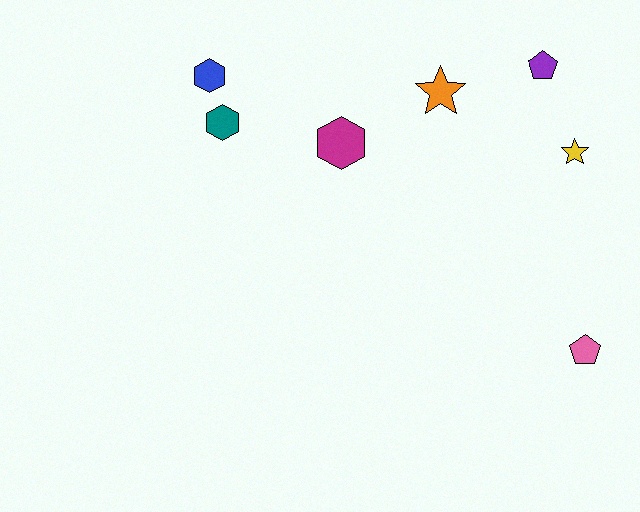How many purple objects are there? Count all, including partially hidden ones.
There is 1 purple object.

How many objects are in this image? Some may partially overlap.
There are 7 objects.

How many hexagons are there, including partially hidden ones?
There are 3 hexagons.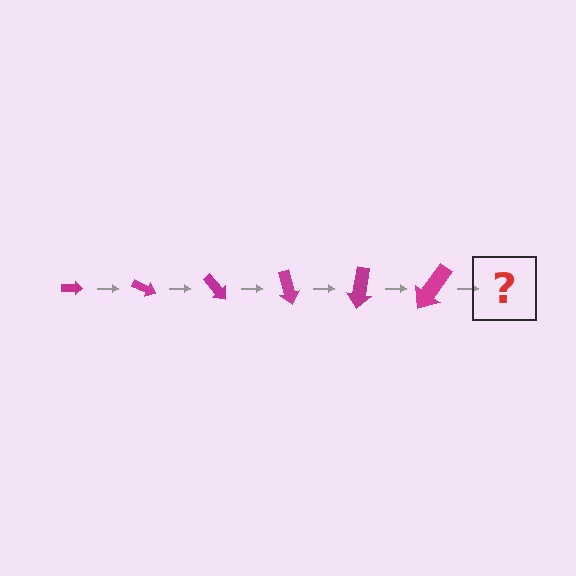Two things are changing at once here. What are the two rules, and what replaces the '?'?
The two rules are that the arrow grows larger each step and it rotates 25 degrees each step. The '?' should be an arrow, larger than the previous one and rotated 150 degrees from the start.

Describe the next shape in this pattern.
It should be an arrow, larger than the previous one and rotated 150 degrees from the start.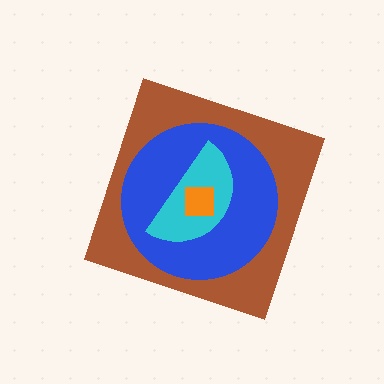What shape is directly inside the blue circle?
The cyan semicircle.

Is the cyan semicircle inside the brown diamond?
Yes.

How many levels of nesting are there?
4.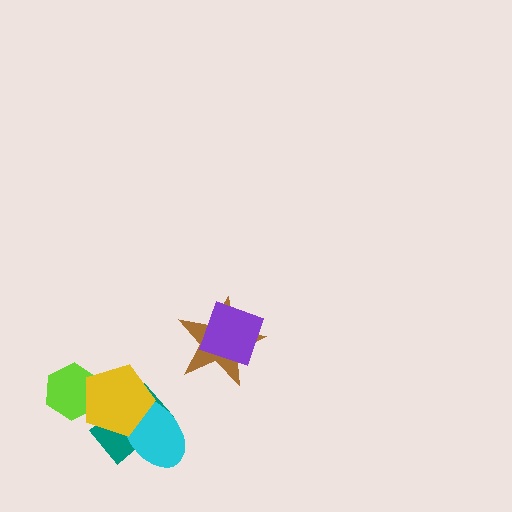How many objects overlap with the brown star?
1 object overlaps with the brown star.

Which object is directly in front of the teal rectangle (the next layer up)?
The cyan ellipse is directly in front of the teal rectangle.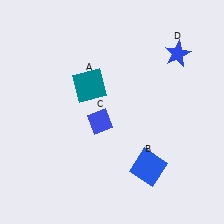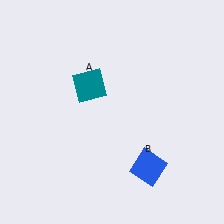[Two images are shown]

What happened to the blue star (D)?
The blue star (D) was removed in Image 2. It was in the top-right area of Image 1.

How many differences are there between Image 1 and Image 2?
There are 2 differences between the two images.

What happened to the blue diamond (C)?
The blue diamond (C) was removed in Image 2. It was in the bottom-left area of Image 1.